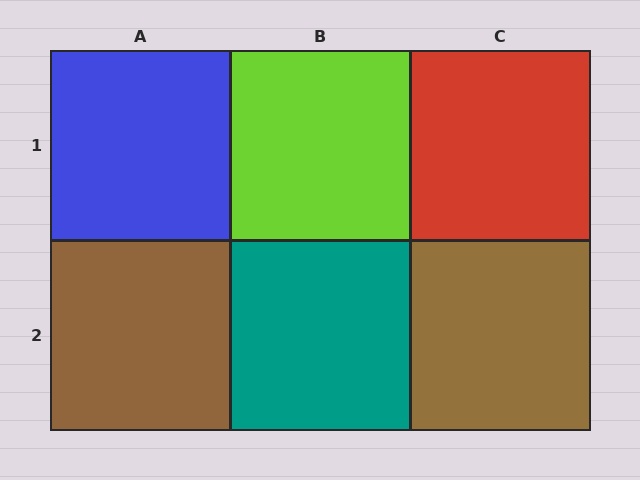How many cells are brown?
2 cells are brown.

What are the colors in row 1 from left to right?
Blue, lime, red.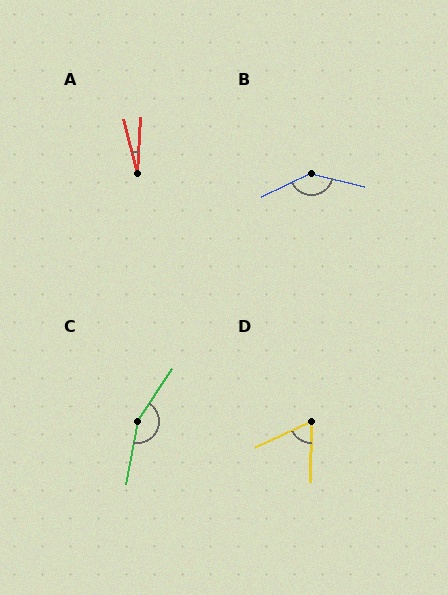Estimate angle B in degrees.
Approximately 141 degrees.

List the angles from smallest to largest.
A (18°), D (64°), B (141°), C (156°).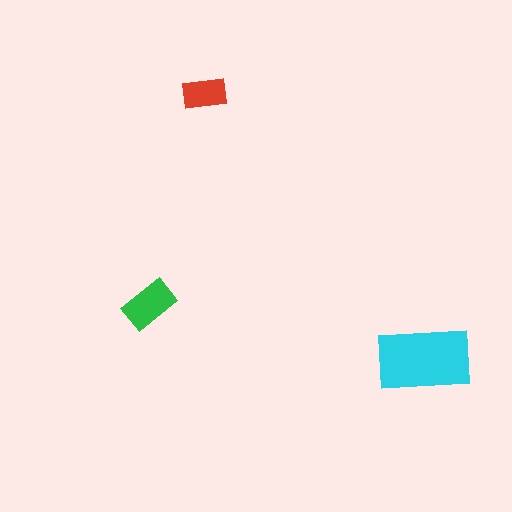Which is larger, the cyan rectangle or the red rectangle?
The cyan one.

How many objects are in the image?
There are 3 objects in the image.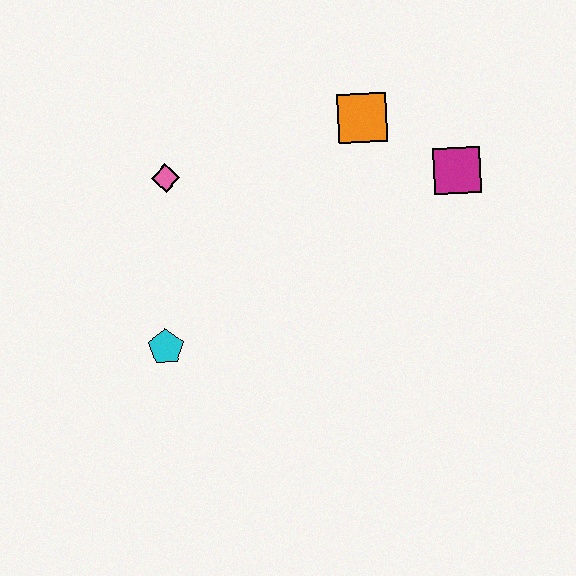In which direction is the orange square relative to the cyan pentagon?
The orange square is above the cyan pentagon.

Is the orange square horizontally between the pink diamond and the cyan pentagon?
No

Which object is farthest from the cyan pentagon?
The magenta square is farthest from the cyan pentagon.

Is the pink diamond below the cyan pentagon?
No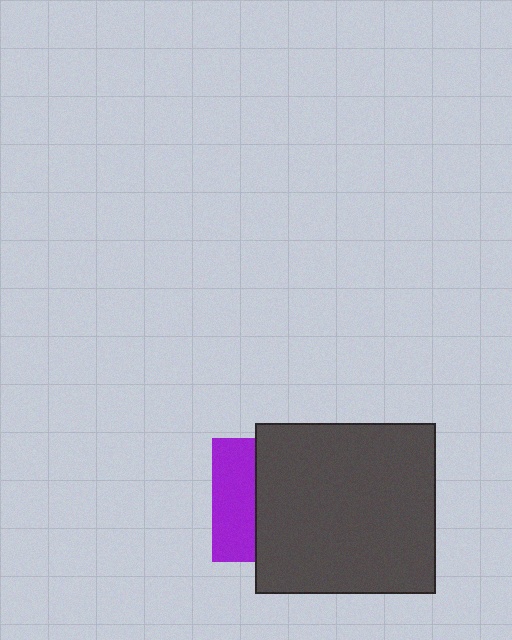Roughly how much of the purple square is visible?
A small part of it is visible (roughly 35%).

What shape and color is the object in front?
The object in front is a dark gray rectangle.